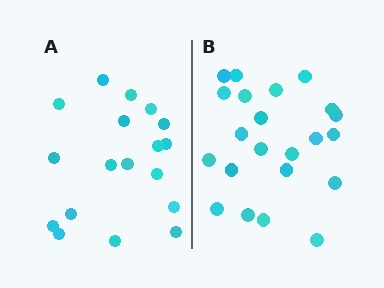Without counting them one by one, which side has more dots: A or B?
Region B (the right region) has more dots.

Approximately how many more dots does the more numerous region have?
Region B has about 4 more dots than region A.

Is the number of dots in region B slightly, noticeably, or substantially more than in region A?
Region B has only slightly more — the two regions are fairly close. The ratio is roughly 1.2 to 1.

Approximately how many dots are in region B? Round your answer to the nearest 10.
About 20 dots. (The exact count is 22, which rounds to 20.)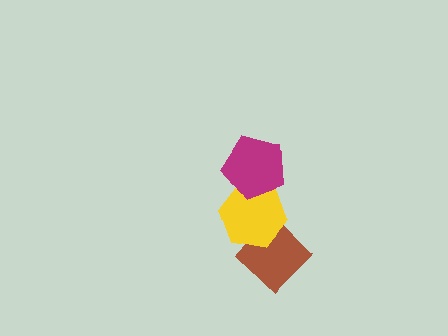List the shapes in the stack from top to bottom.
From top to bottom: the magenta pentagon, the yellow hexagon, the brown diamond.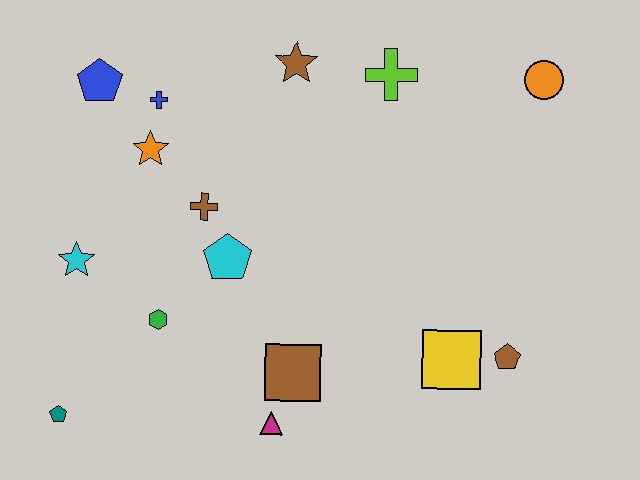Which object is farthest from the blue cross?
The brown pentagon is farthest from the blue cross.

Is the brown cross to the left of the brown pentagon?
Yes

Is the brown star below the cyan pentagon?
No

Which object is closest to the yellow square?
The brown pentagon is closest to the yellow square.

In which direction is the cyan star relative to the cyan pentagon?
The cyan star is to the left of the cyan pentagon.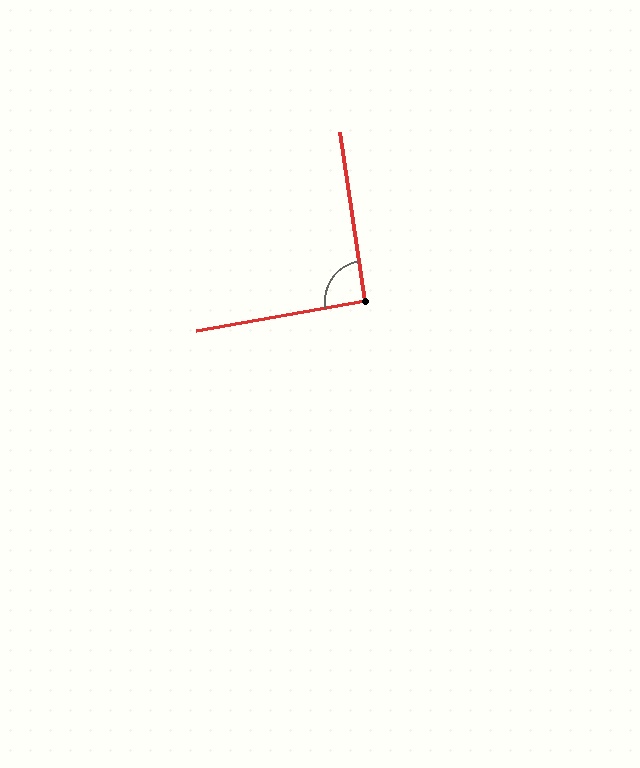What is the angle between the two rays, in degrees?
Approximately 92 degrees.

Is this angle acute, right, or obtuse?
It is approximately a right angle.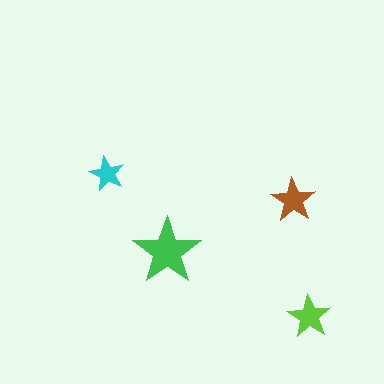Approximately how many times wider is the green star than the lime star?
About 1.5 times wider.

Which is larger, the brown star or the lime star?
The brown one.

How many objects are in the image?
There are 4 objects in the image.